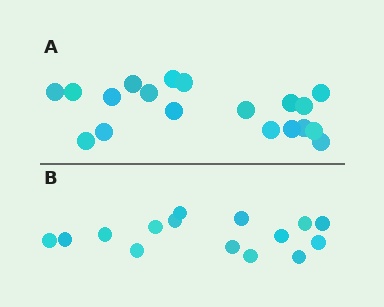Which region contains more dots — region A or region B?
Region A (the top region) has more dots.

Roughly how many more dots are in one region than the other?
Region A has about 4 more dots than region B.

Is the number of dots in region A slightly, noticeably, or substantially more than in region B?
Region A has noticeably more, but not dramatically so. The ratio is roughly 1.3 to 1.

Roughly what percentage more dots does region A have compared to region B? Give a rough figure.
About 25% more.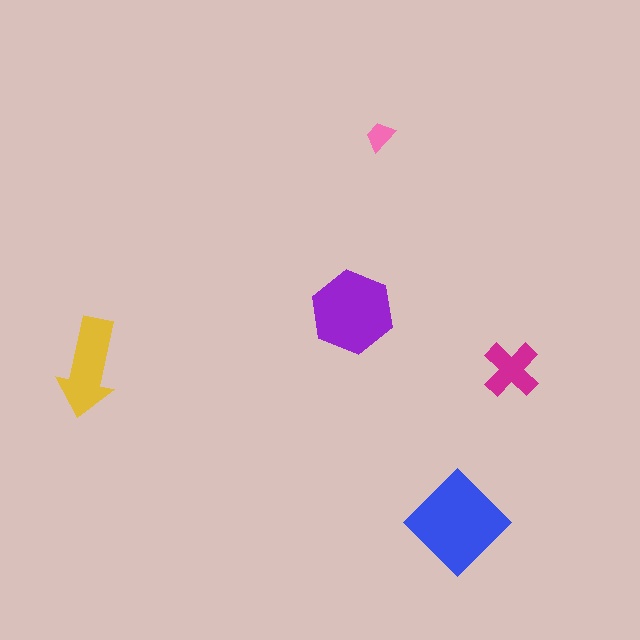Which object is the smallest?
The pink trapezoid.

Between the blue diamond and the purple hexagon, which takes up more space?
The blue diamond.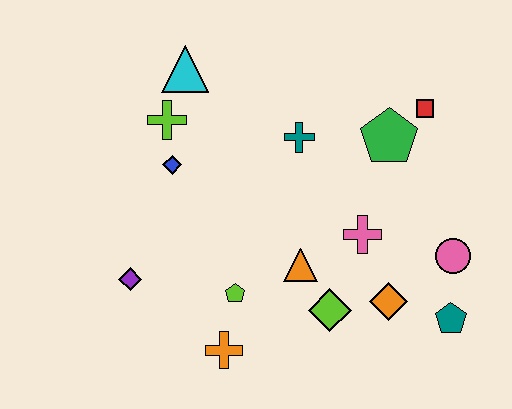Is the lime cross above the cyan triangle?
No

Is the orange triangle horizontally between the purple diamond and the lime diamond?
Yes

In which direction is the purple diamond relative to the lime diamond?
The purple diamond is to the left of the lime diamond.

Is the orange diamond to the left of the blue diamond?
No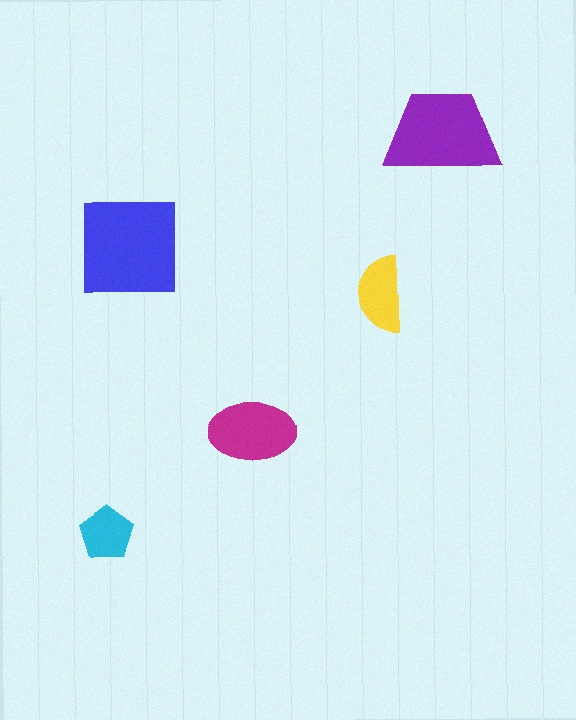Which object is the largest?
The blue square.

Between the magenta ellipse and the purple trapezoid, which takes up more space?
The purple trapezoid.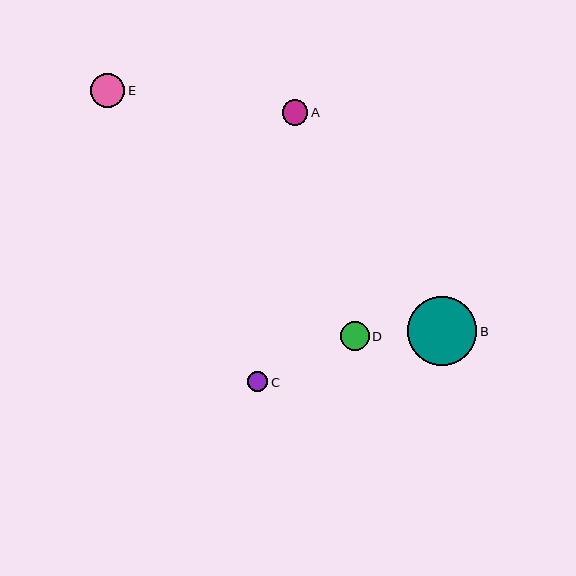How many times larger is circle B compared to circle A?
Circle B is approximately 2.7 times the size of circle A.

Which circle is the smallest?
Circle C is the smallest with a size of approximately 20 pixels.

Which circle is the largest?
Circle B is the largest with a size of approximately 69 pixels.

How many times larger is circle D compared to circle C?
Circle D is approximately 1.4 times the size of circle C.